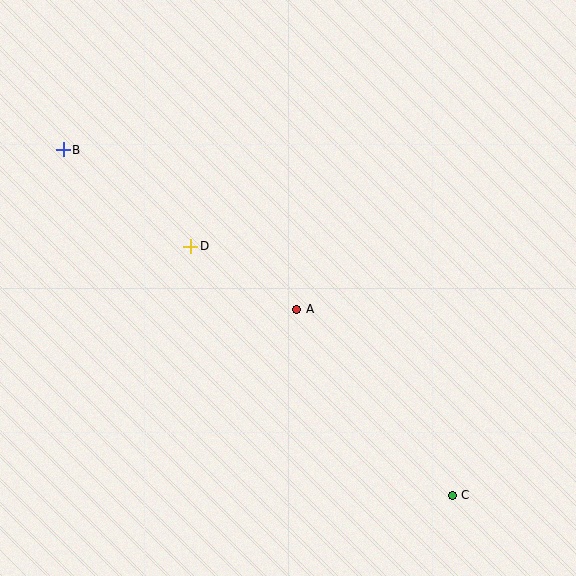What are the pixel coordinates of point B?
Point B is at (63, 150).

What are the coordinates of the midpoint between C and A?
The midpoint between C and A is at (374, 402).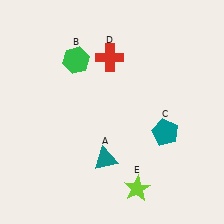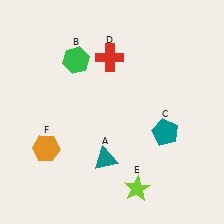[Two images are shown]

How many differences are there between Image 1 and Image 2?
There is 1 difference between the two images.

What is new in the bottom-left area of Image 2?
An orange hexagon (F) was added in the bottom-left area of Image 2.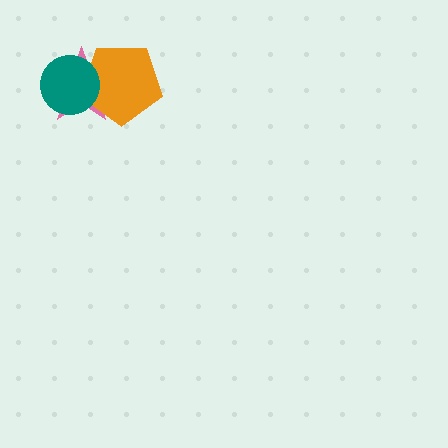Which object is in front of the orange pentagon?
The teal circle is in front of the orange pentagon.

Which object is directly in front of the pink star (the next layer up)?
The orange pentagon is directly in front of the pink star.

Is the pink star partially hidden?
Yes, it is partially covered by another shape.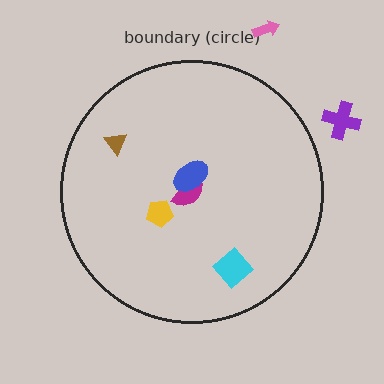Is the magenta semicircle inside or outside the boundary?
Inside.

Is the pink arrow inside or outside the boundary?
Outside.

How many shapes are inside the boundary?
5 inside, 2 outside.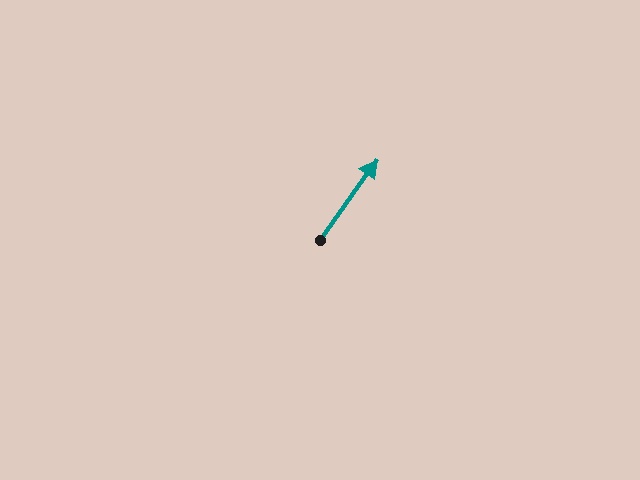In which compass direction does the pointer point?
Northeast.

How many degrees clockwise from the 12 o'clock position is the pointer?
Approximately 35 degrees.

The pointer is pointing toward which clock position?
Roughly 1 o'clock.